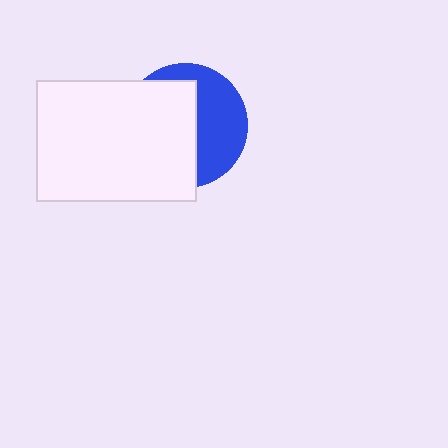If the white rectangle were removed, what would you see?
You would see the complete blue circle.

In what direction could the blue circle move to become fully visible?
The blue circle could move right. That would shift it out from behind the white rectangle entirely.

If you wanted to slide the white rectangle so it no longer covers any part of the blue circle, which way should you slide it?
Slide it left — that is the most direct way to separate the two shapes.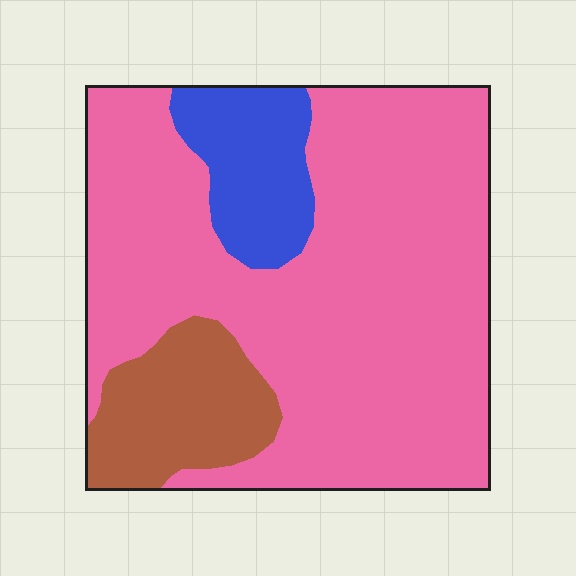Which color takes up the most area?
Pink, at roughly 75%.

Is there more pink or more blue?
Pink.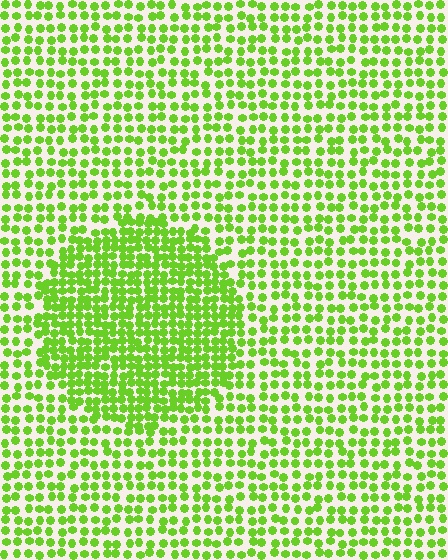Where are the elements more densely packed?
The elements are more densely packed inside the circle boundary.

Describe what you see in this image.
The image contains small lime elements arranged at two different densities. A circle-shaped region is visible where the elements are more densely packed than the surrounding area.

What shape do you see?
I see a circle.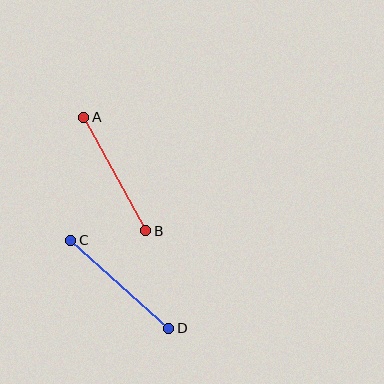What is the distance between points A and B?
The distance is approximately 130 pixels.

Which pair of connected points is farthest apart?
Points C and D are farthest apart.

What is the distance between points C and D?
The distance is approximately 132 pixels.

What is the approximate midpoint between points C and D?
The midpoint is at approximately (120, 284) pixels.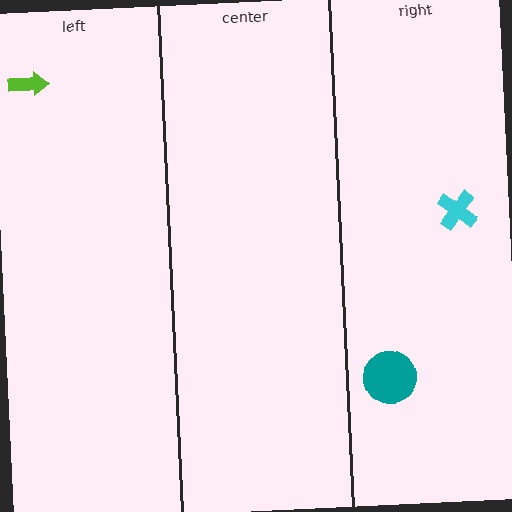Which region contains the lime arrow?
The left region.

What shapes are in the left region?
The lime arrow.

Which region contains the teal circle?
The right region.